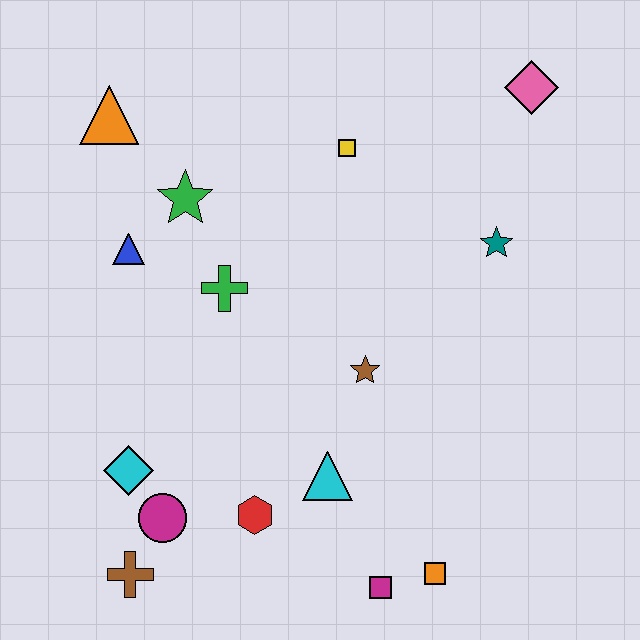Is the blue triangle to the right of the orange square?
No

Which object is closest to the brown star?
The cyan triangle is closest to the brown star.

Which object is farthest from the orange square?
The orange triangle is farthest from the orange square.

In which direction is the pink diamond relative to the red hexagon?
The pink diamond is above the red hexagon.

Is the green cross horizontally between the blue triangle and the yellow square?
Yes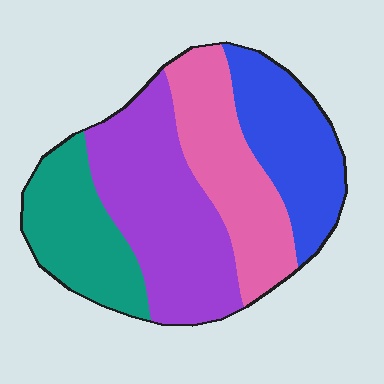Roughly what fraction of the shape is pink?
Pink covers roughly 25% of the shape.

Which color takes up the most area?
Purple, at roughly 35%.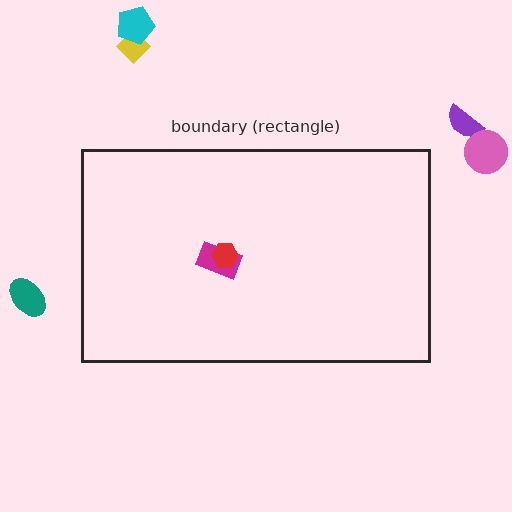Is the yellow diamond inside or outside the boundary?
Outside.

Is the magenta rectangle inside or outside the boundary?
Inside.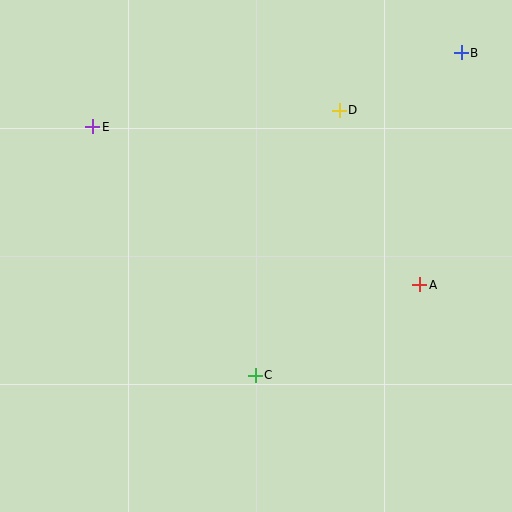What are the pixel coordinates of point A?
Point A is at (420, 285).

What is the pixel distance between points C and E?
The distance between C and E is 297 pixels.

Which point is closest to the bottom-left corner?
Point C is closest to the bottom-left corner.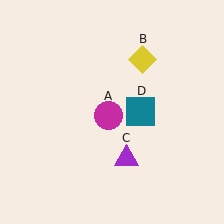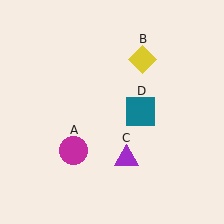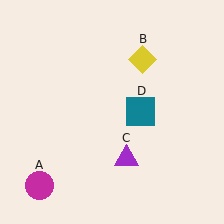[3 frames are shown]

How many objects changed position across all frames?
1 object changed position: magenta circle (object A).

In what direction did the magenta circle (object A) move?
The magenta circle (object A) moved down and to the left.